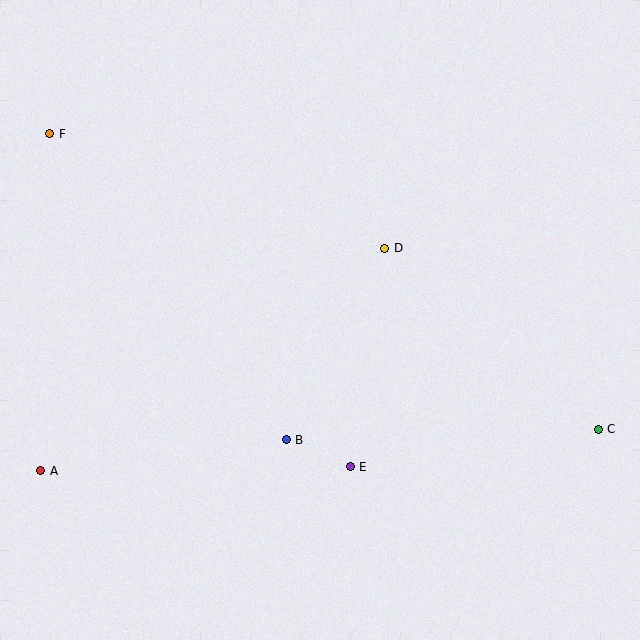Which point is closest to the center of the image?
Point D at (385, 248) is closest to the center.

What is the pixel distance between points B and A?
The distance between B and A is 248 pixels.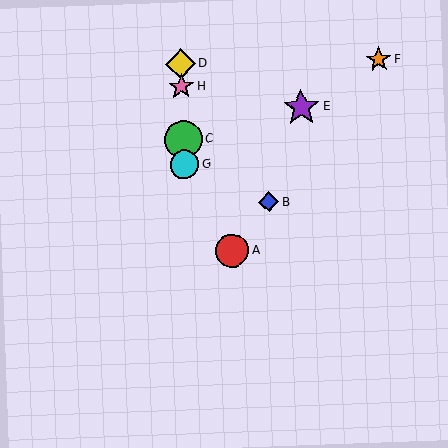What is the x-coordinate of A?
Object A is at x≈232.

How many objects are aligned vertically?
4 objects (C, D, G, H) are aligned vertically.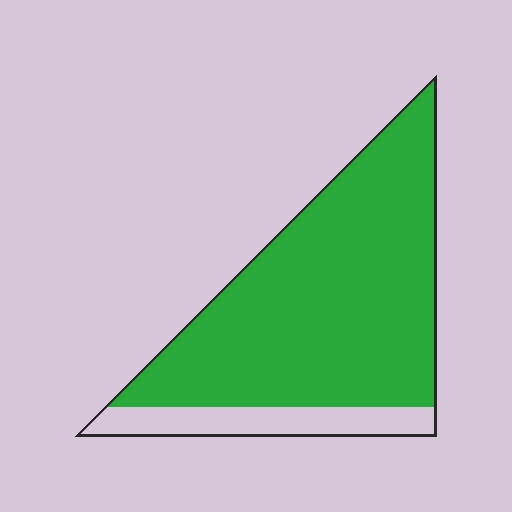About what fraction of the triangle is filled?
About five sixths (5/6).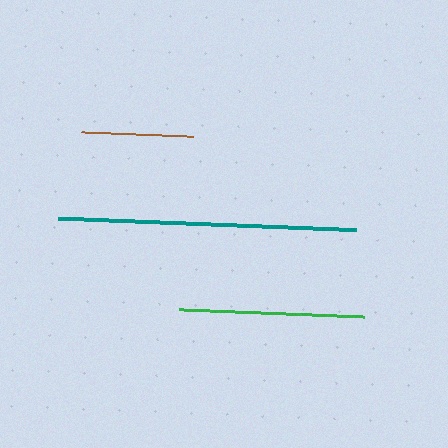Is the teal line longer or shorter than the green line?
The teal line is longer than the green line.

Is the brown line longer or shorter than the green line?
The green line is longer than the brown line.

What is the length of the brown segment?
The brown segment is approximately 112 pixels long.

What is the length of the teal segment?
The teal segment is approximately 298 pixels long.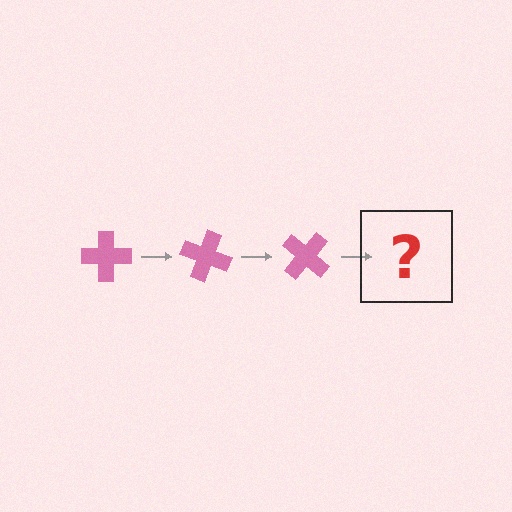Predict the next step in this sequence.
The next step is a pink cross rotated 60 degrees.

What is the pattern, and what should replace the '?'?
The pattern is that the cross rotates 20 degrees each step. The '?' should be a pink cross rotated 60 degrees.